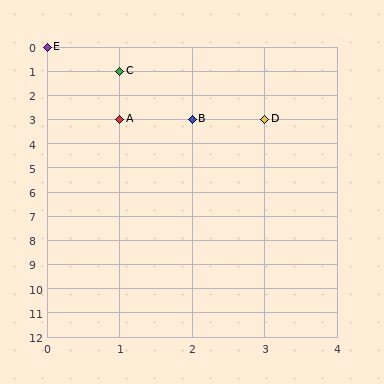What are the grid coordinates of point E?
Point E is at grid coordinates (0, 0).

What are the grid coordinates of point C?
Point C is at grid coordinates (1, 1).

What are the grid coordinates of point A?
Point A is at grid coordinates (1, 3).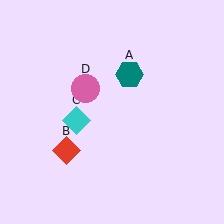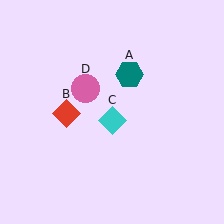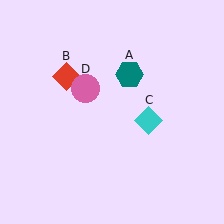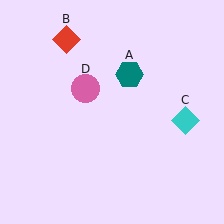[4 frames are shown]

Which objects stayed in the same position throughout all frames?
Teal hexagon (object A) and pink circle (object D) remained stationary.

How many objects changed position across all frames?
2 objects changed position: red diamond (object B), cyan diamond (object C).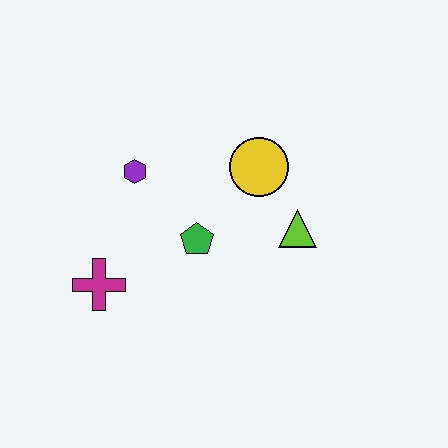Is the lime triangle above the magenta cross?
Yes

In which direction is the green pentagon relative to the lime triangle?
The green pentagon is to the left of the lime triangle.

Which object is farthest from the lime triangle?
The magenta cross is farthest from the lime triangle.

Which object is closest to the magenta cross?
The green pentagon is closest to the magenta cross.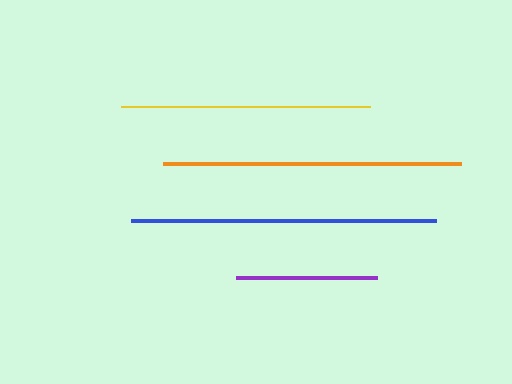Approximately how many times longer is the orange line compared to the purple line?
The orange line is approximately 2.1 times the length of the purple line.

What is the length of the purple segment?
The purple segment is approximately 141 pixels long.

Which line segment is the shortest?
The purple line is the shortest at approximately 141 pixels.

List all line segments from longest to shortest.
From longest to shortest: blue, orange, yellow, purple.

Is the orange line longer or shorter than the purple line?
The orange line is longer than the purple line.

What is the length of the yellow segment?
The yellow segment is approximately 248 pixels long.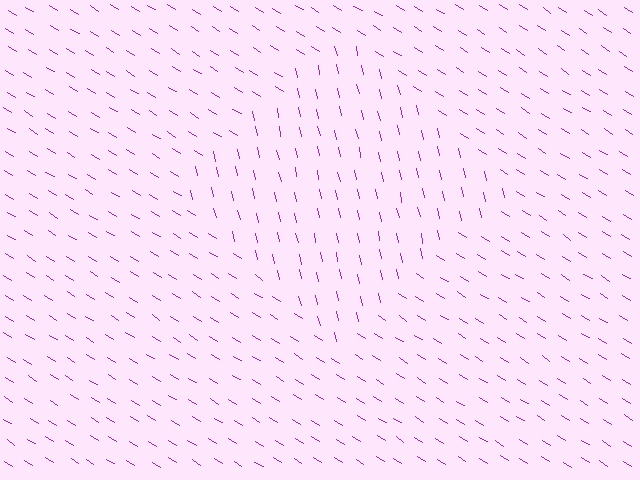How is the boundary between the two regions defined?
The boundary is defined purely by a change in line orientation (approximately 45 degrees difference). All lines are the same color and thickness.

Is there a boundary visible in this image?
Yes, there is a texture boundary formed by a change in line orientation.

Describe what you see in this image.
The image is filled with small purple line segments. A diamond region in the image has lines oriented differently from the surrounding lines, creating a visible texture boundary.